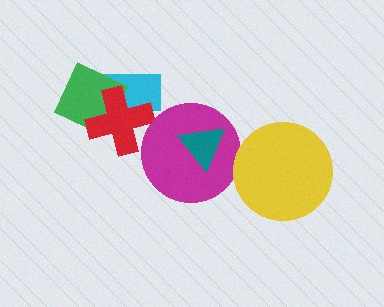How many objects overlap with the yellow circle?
0 objects overlap with the yellow circle.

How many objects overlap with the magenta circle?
1 object overlaps with the magenta circle.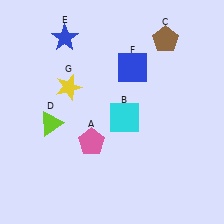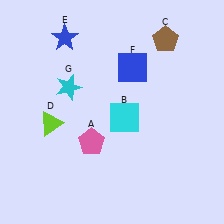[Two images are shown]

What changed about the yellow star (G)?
In Image 1, G is yellow. In Image 2, it changed to cyan.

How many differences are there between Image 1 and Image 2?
There is 1 difference between the two images.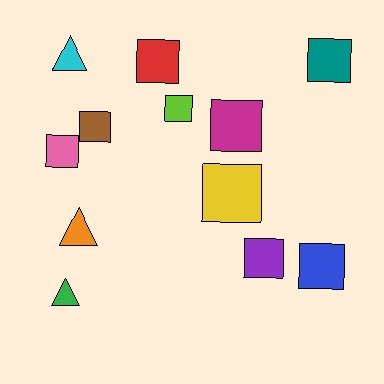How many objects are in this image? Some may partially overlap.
There are 12 objects.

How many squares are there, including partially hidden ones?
There are 9 squares.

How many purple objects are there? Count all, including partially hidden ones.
There is 1 purple object.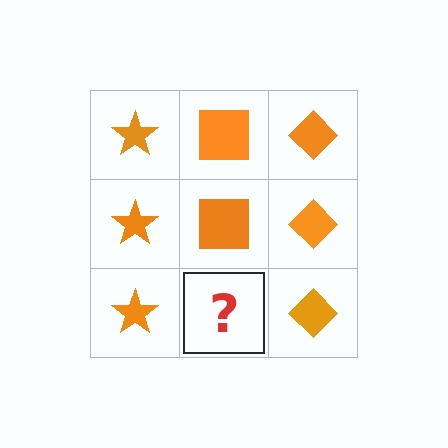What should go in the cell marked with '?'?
The missing cell should contain an orange square.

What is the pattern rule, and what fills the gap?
The rule is that each column has a consistent shape. The gap should be filled with an orange square.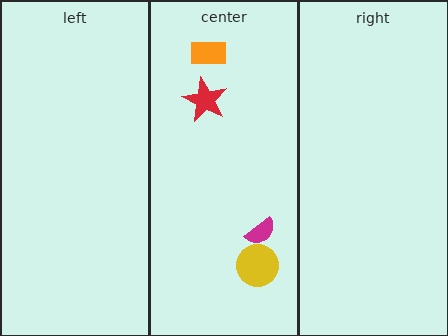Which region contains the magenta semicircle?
The center region.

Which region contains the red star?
The center region.